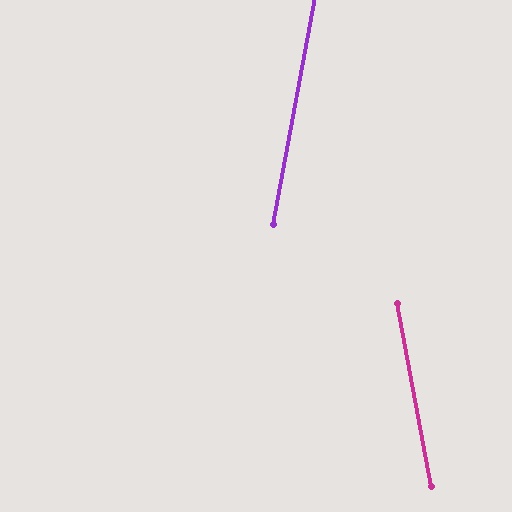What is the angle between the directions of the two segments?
Approximately 21 degrees.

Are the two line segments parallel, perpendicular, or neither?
Neither parallel nor perpendicular — they differ by about 21°.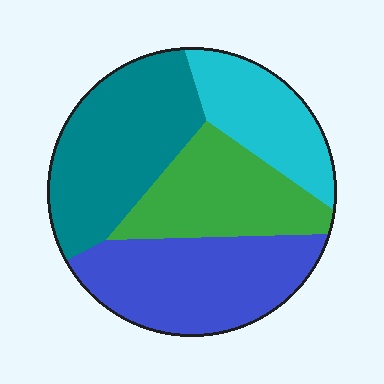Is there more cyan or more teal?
Teal.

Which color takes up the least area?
Cyan, at roughly 20%.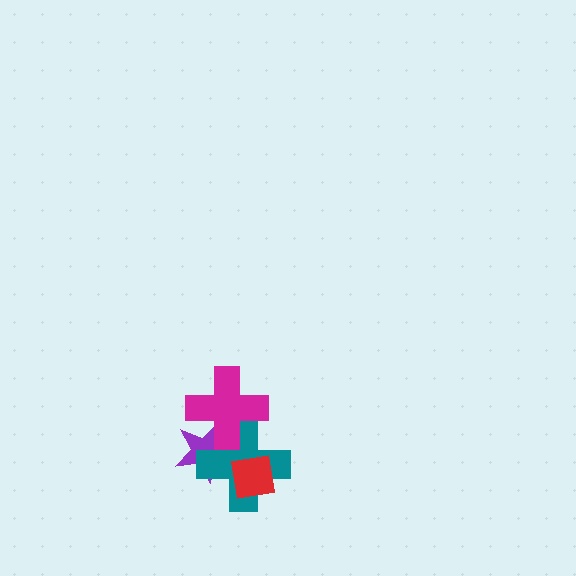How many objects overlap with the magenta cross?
2 objects overlap with the magenta cross.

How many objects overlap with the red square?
1 object overlaps with the red square.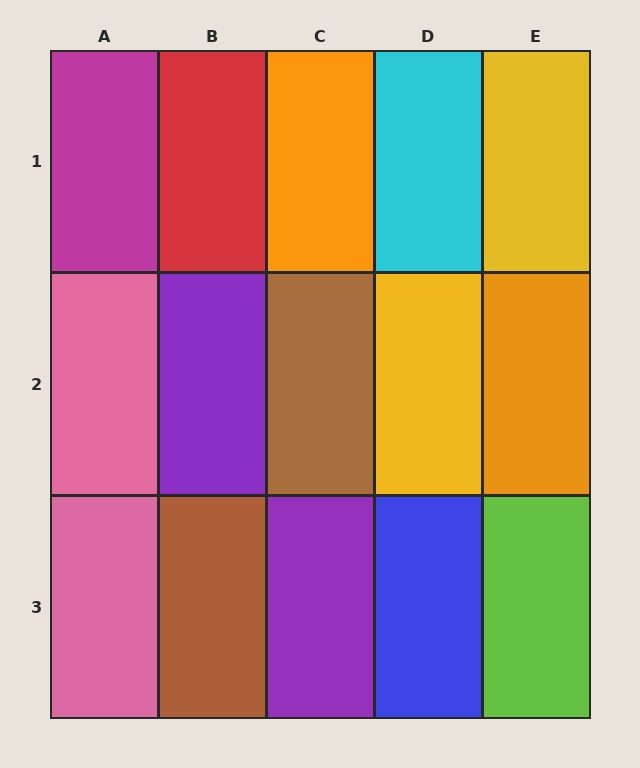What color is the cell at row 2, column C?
Brown.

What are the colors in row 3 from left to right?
Pink, brown, purple, blue, lime.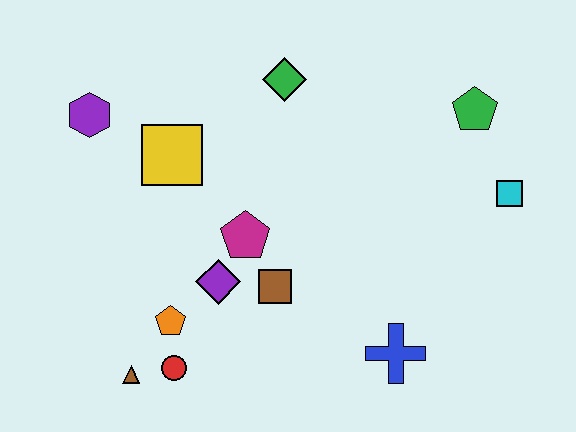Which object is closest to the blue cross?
The brown square is closest to the blue cross.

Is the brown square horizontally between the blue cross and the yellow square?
Yes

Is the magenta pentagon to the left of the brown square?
Yes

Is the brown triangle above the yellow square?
No